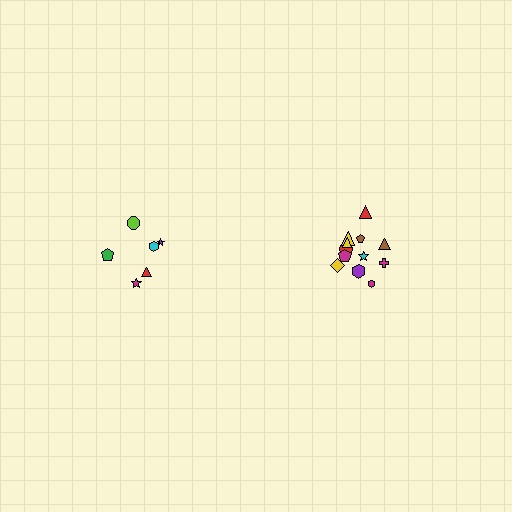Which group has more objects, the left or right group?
The right group.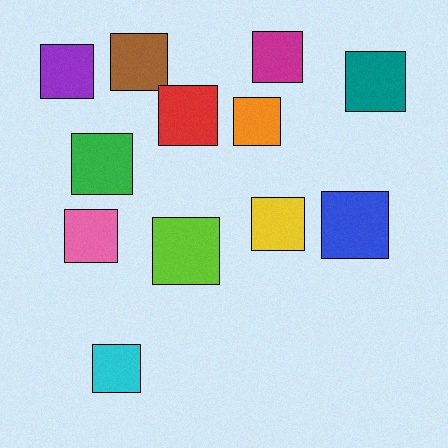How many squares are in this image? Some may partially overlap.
There are 12 squares.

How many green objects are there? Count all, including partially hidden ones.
There is 1 green object.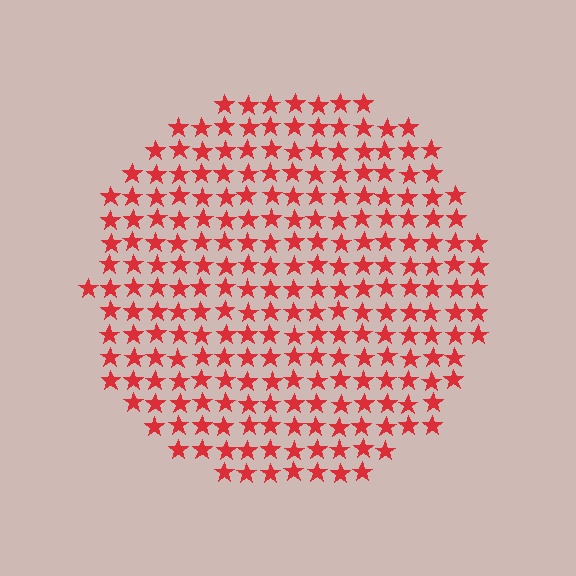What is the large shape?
The large shape is a circle.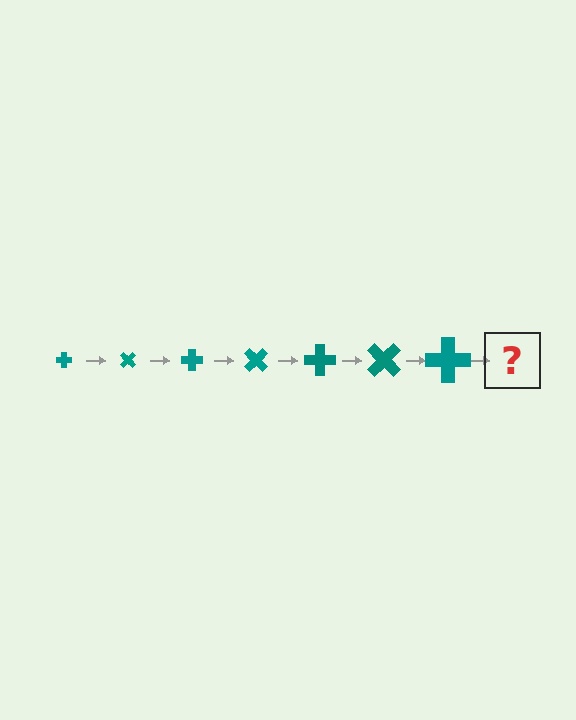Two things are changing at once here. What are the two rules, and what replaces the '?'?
The two rules are that the cross grows larger each step and it rotates 45 degrees each step. The '?' should be a cross, larger than the previous one and rotated 315 degrees from the start.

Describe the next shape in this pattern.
It should be a cross, larger than the previous one and rotated 315 degrees from the start.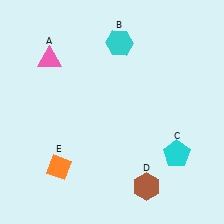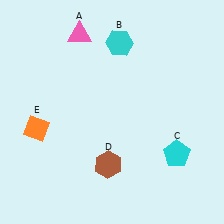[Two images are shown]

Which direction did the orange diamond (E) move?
The orange diamond (E) moved up.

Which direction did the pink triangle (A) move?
The pink triangle (A) moved right.